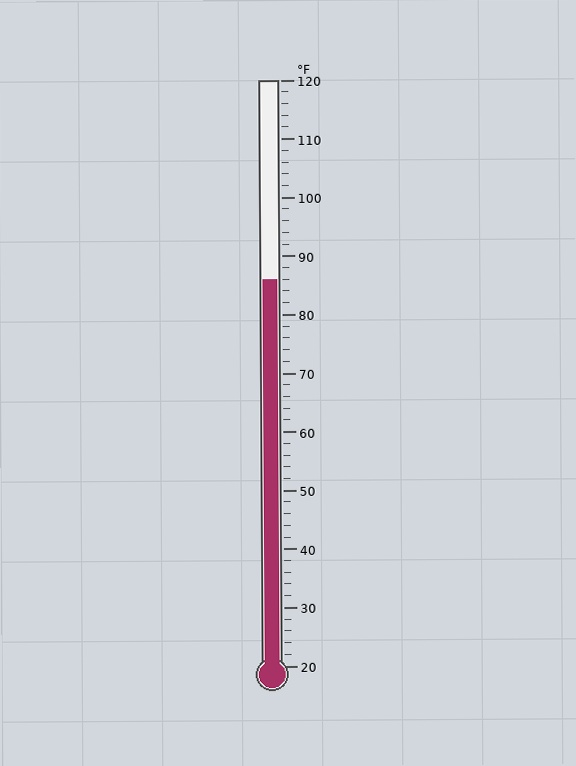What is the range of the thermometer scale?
The thermometer scale ranges from 20°F to 120°F.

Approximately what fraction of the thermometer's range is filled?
The thermometer is filled to approximately 65% of its range.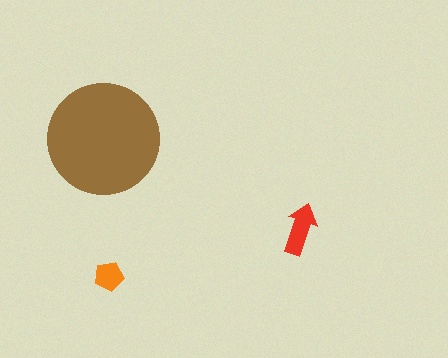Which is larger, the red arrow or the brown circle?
The brown circle.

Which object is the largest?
The brown circle.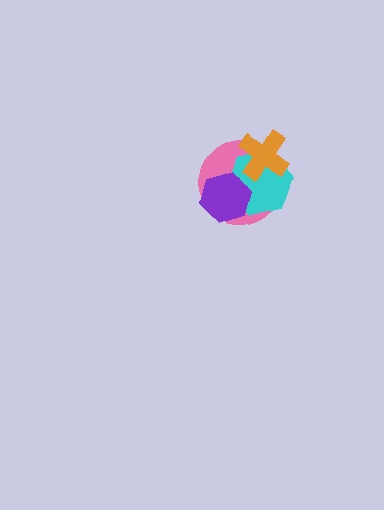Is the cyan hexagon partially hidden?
Yes, it is partially covered by another shape.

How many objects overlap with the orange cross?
2 objects overlap with the orange cross.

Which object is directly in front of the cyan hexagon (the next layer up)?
The orange cross is directly in front of the cyan hexagon.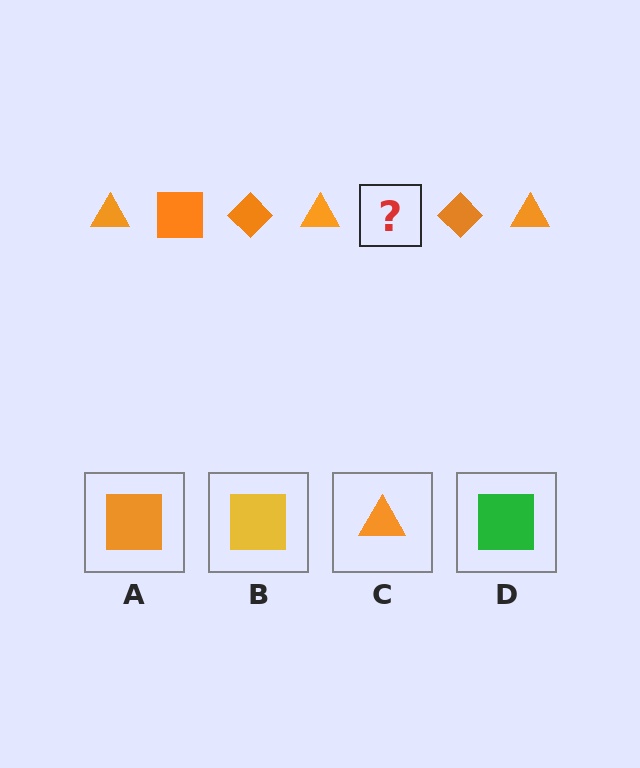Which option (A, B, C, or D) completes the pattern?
A.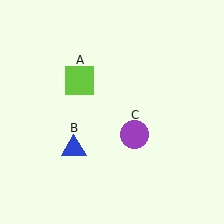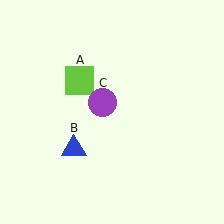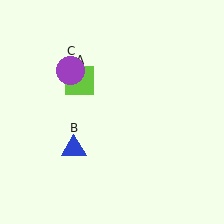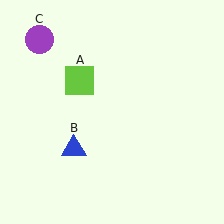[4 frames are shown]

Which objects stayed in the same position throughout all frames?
Lime square (object A) and blue triangle (object B) remained stationary.